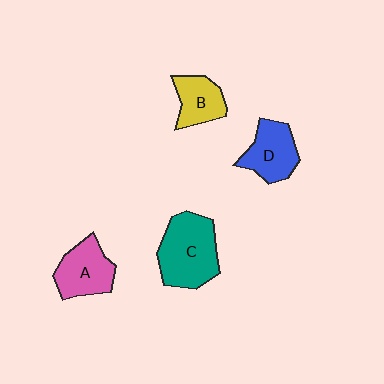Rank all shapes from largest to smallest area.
From largest to smallest: C (teal), A (pink), D (blue), B (yellow).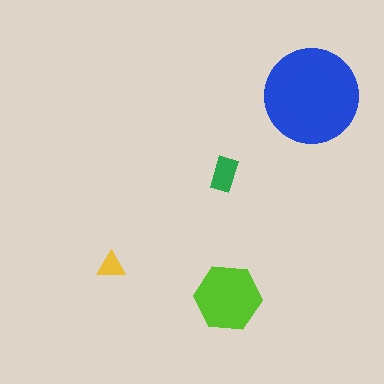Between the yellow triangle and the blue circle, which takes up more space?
The blue circle.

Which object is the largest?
The blue circle.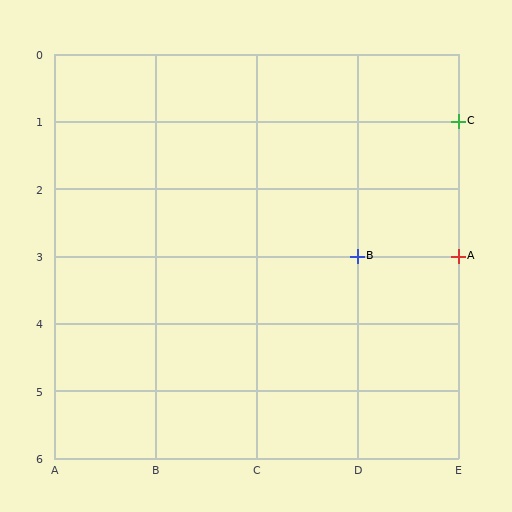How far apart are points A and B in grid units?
Points A and B are 1 column apart.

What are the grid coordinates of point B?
Point B is at grid coordinates (D, 3).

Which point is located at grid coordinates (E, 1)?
Point C is at (E, 1).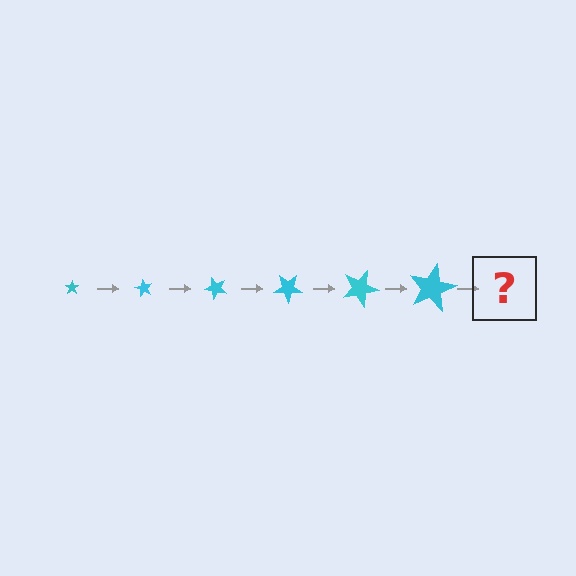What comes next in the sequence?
The next element should be a star, larger than the previous one and rotated 360 degrees from the start.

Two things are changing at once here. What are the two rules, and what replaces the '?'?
The two rules are that the star grows larger each step and it rotates 60 degrees each step. The '?' should be a star, larger than the previous one and rotated 360 degrees from the start.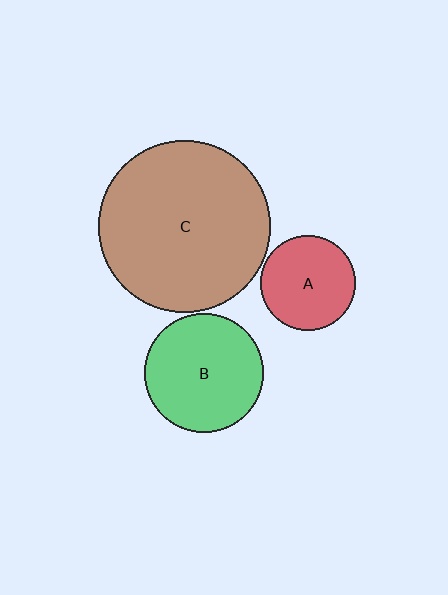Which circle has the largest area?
Circle C (brown).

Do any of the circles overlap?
No, none of the circles overlap.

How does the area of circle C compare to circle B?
Approximately 2.1 times.